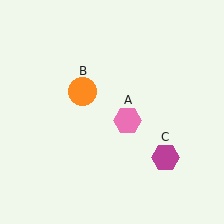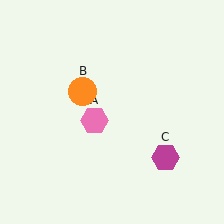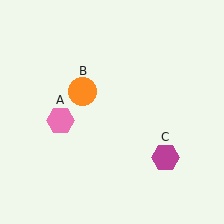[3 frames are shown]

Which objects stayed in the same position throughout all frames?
Orange circle (object B) and magenta hexagon (object C) remained stationary.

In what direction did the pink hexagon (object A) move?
The pink hexagon (object A) moved left.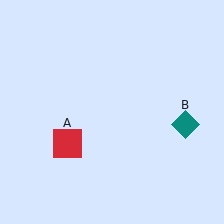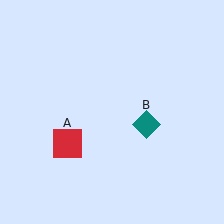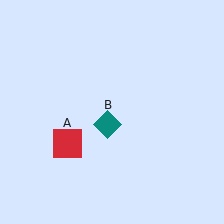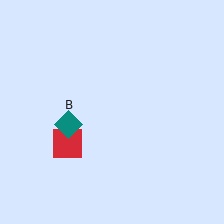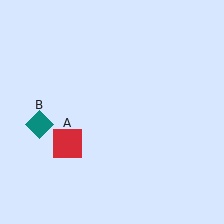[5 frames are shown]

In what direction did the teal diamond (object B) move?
The teal diamond (object B) moved left.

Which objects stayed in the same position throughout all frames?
Red square (object A) remained stationary.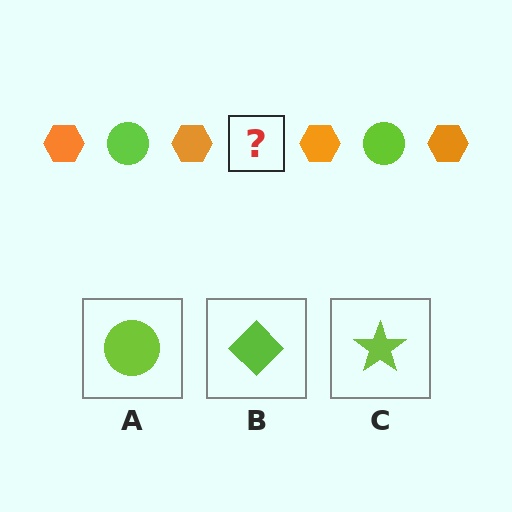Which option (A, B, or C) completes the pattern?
A.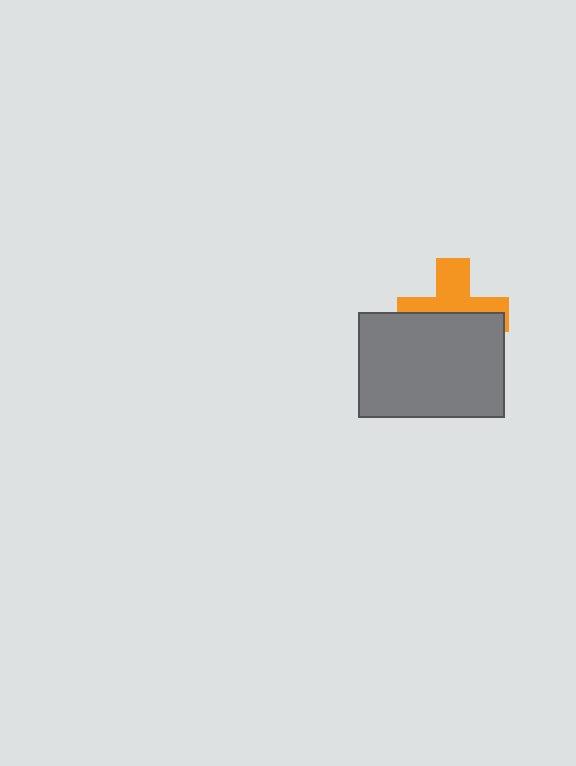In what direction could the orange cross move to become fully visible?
The orange cross could move up. That would shift it out from behind the gray rectangle entirely.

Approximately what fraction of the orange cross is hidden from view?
Roughly 54% of the orange cross is hidden behind the gray rectangle.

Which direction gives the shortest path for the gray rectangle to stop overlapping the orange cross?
Moving down gives the shortest separation.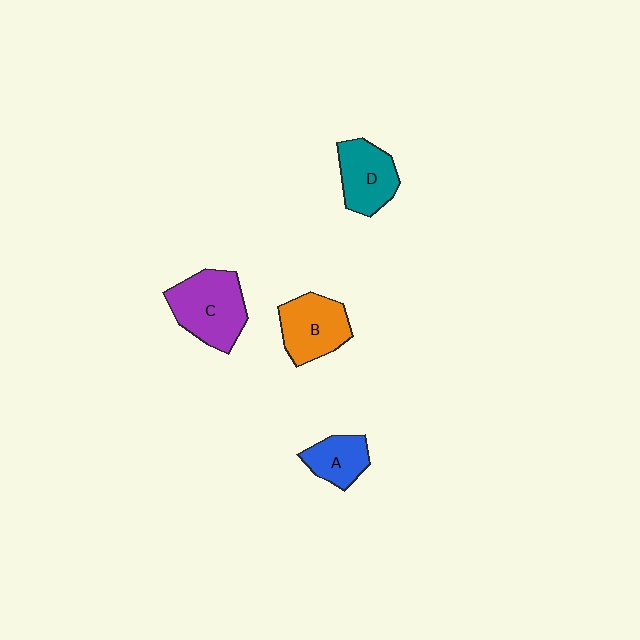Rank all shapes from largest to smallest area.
From largest to smallest: C (purple), B (orange), D (teal), A (blue).